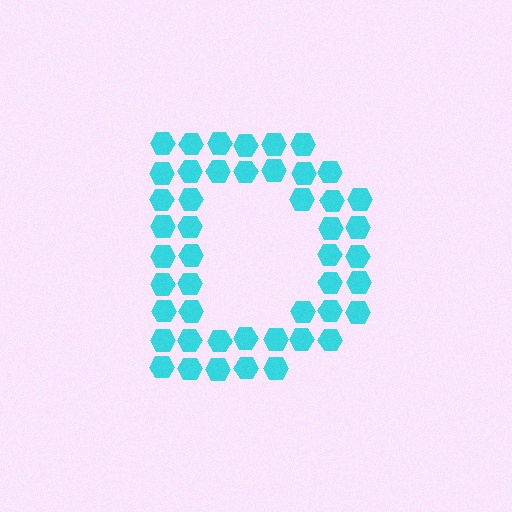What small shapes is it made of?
It is made of small hexagons.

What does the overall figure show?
The overall figure shows the letter D.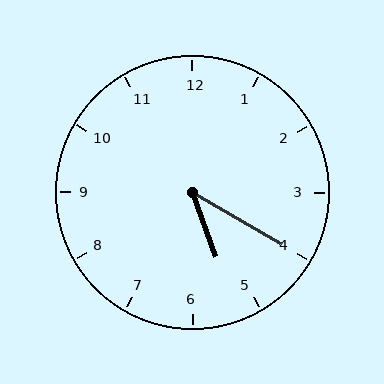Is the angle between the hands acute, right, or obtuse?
It is acute.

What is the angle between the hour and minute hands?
Approximately 40 degrees.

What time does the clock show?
5:20.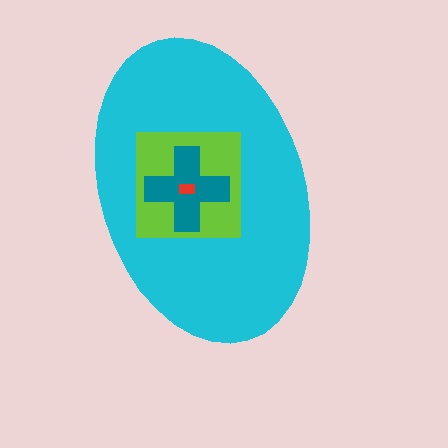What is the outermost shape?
The cyan ellipse.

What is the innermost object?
The red rectangle.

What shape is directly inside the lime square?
The teal cross.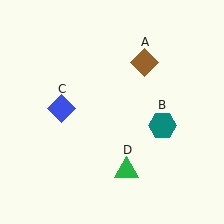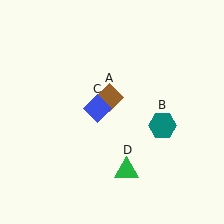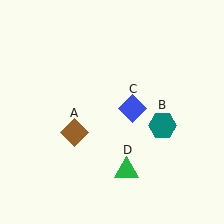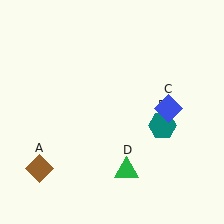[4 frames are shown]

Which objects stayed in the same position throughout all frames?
Teal hexagon (object B) and green triangle (object D) remained stationary.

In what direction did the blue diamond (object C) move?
The blue diamond (object C) moved right.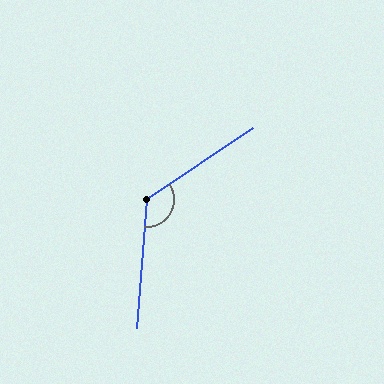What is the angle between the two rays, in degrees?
Approximately 129 degrees.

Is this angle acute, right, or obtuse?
It is obtuse.